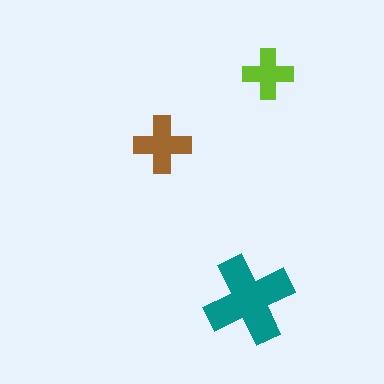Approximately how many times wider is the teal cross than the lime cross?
About 2 times wider.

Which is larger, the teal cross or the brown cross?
The teal one.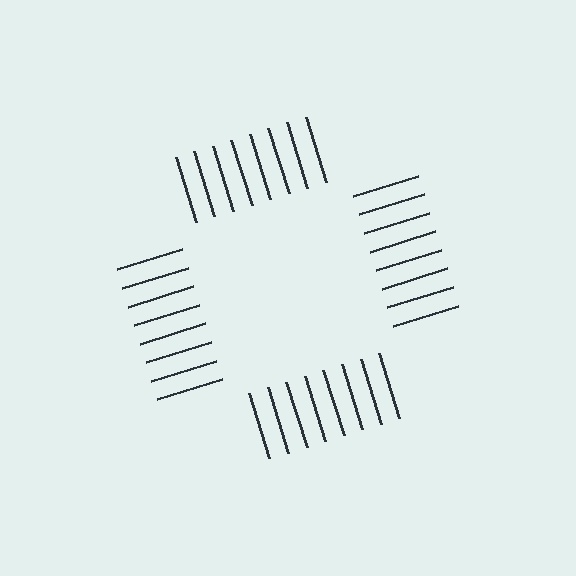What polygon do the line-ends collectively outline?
An illusory square — the line segments terminate on its edges but no continuous stroke is drawn.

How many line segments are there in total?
32 — 8 along each of the 4 edges.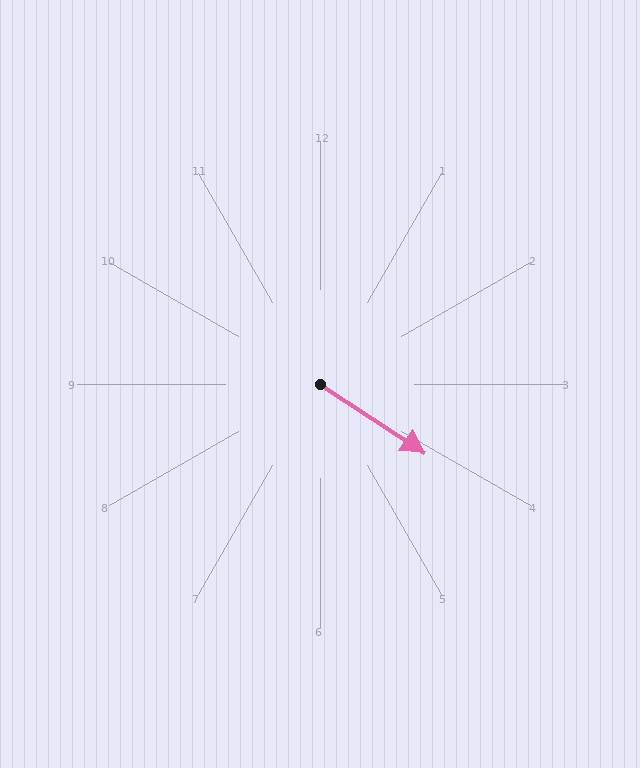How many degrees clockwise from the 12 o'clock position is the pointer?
Approximately 123 degrees.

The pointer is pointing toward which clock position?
Roughly 4 o'clock.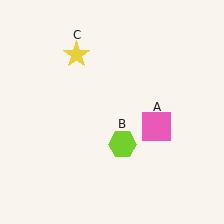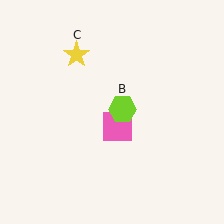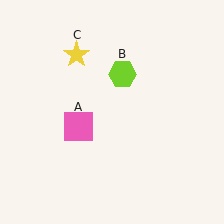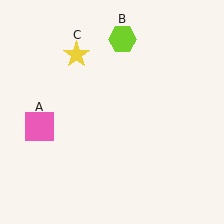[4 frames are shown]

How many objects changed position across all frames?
2 objects changed position: pink square (object A), lime hexagon (object B).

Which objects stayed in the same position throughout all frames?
Yellow star (object C) remained stationary.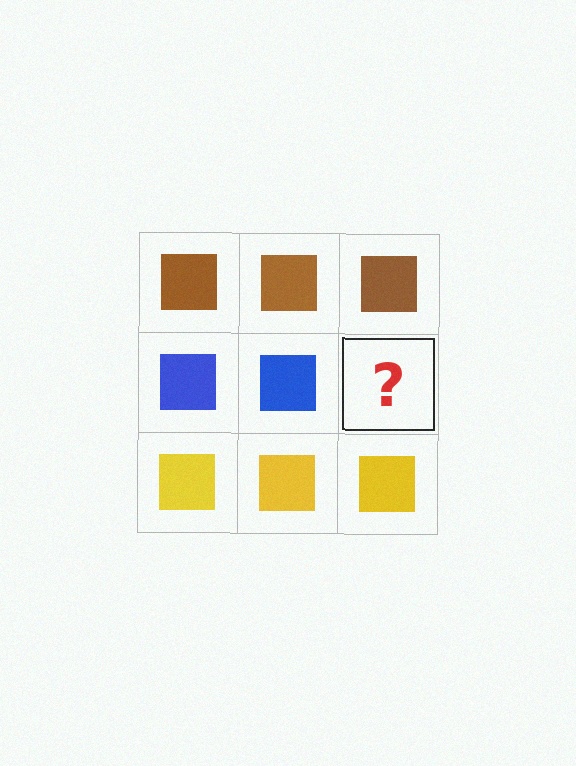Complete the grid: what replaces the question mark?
The question mark should be replaced with a blue square.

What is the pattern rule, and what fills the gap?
The rule is that each row has a consistent color. The gap should be filled with a blue square.